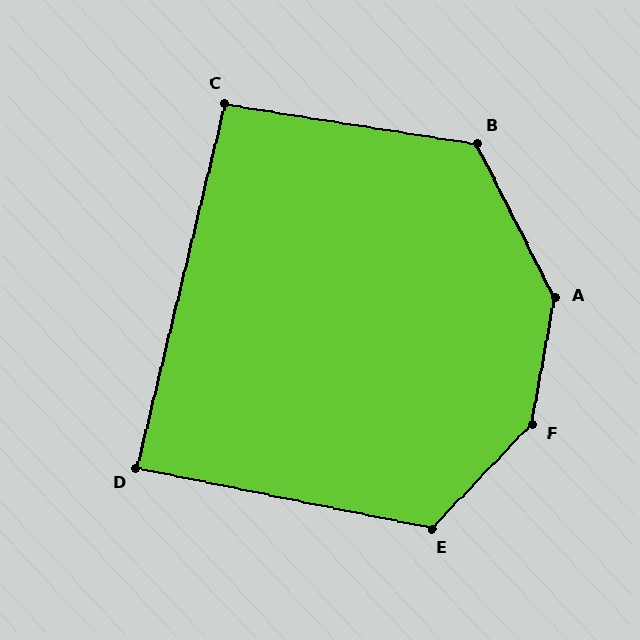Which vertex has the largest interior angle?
F, at approximately 146 degrees.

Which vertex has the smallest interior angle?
D, at approximately 88 degrees.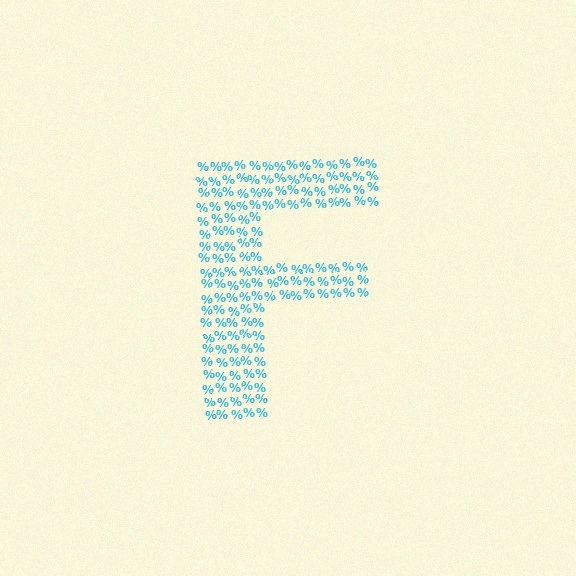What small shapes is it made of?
It is made of small percent signs.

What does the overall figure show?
The overall figure shows the letter F.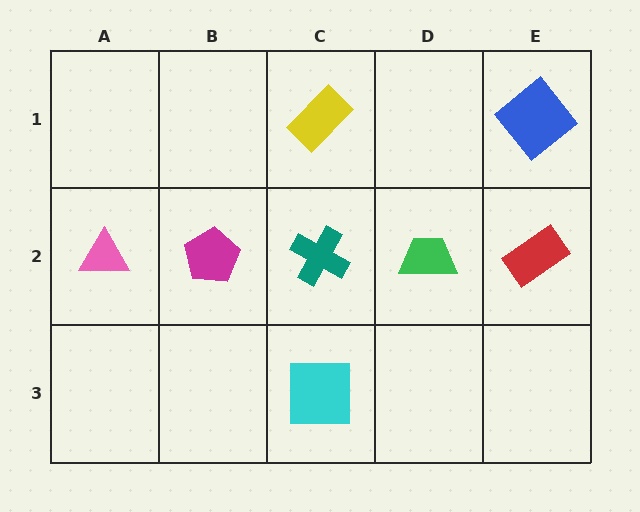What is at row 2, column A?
A pink triangle.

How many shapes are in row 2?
5 shapes.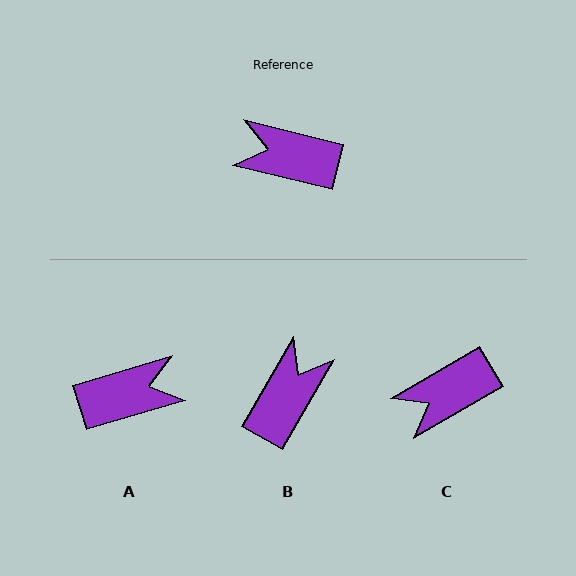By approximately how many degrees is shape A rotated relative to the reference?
Approximately 150 degrees clockwise.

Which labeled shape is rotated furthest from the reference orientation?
A, about 150 degrees away.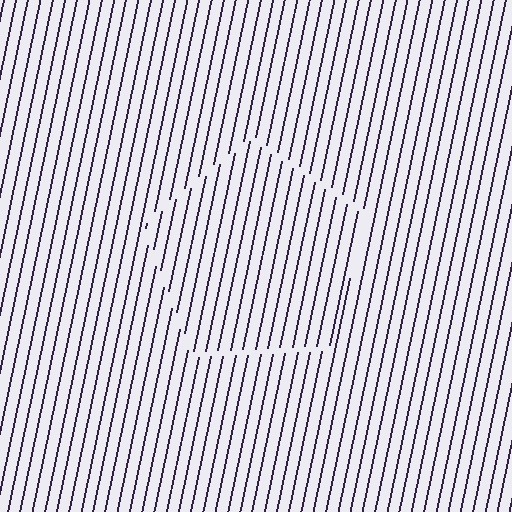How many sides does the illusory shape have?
5 sides — the line-ends trace a pentagon.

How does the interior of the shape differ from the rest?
The interior of the shape contains the same grating, shifted by half a period — the contour is defined by the phase discontinuity where line-ends from the inner and outer gratings abut.